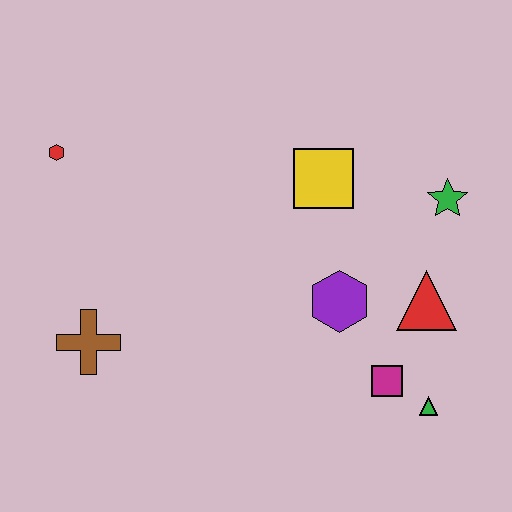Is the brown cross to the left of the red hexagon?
No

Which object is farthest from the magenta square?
The red hexagon is farthest from the magenta square.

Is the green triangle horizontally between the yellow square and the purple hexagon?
No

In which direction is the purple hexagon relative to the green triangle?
The purple hexagon is above the green triangle.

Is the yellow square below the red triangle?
No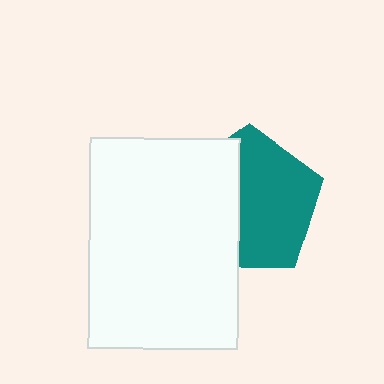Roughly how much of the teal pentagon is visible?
About half of it is visible (roughly 58%).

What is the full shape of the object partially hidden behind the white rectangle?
The partially hidden object is a teal pentagon.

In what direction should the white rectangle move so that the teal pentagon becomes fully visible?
The white rectangle should move left. That is the shortest direction to clear the overlap and leave the teal pentagon fully visible.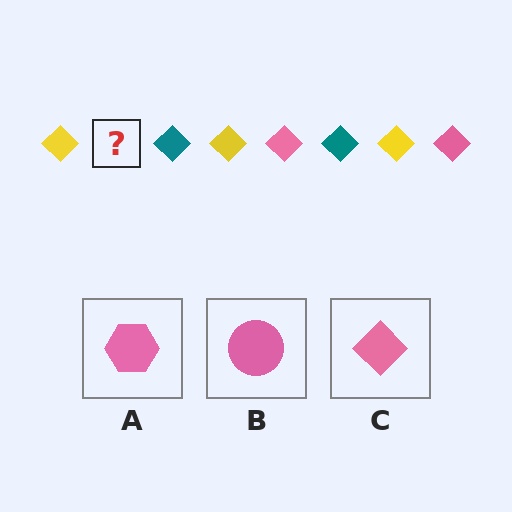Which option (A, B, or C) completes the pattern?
C.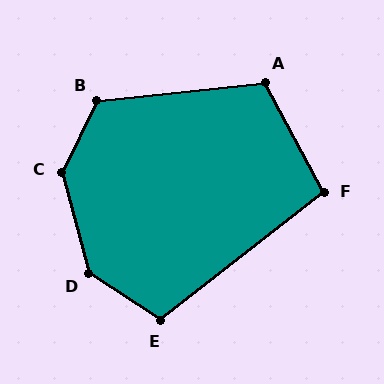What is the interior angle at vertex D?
Approximately 138 degrees (obtuse).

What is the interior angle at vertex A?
Approximately 112 degrees (obtuse).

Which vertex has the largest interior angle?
C, at approximately 139 degrees.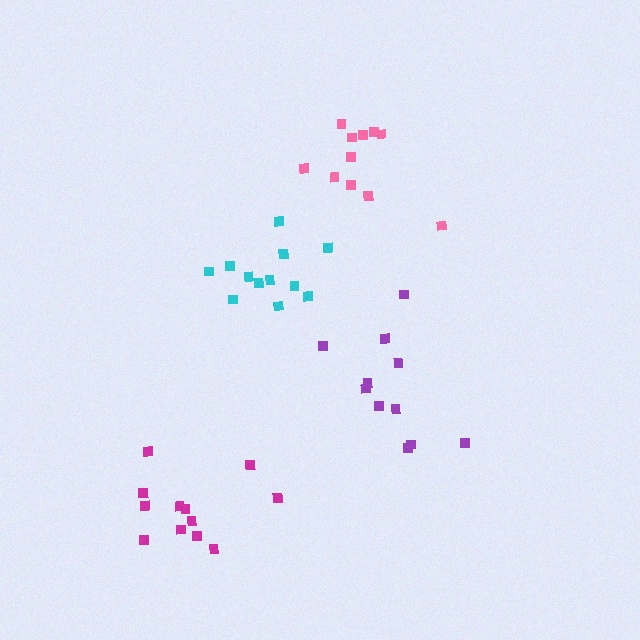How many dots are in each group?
Group 1: 11 dots, Group 2: 11 dots, Group 3: 12 dots, Group 4: 12 dots (46 total).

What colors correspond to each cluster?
The clusters are colored: purple, pink, magenta, cyan.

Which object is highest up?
The pink cluster is topmost.